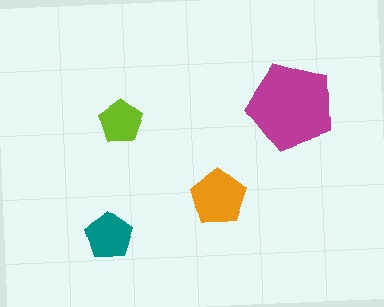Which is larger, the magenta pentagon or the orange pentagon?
The magenta one.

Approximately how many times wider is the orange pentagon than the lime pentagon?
About 1.5 times wider.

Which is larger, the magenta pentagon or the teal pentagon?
The magenta one.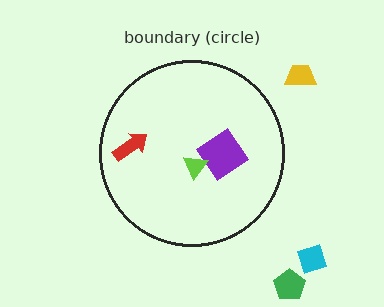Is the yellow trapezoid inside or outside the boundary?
Outside.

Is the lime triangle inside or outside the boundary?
Inside.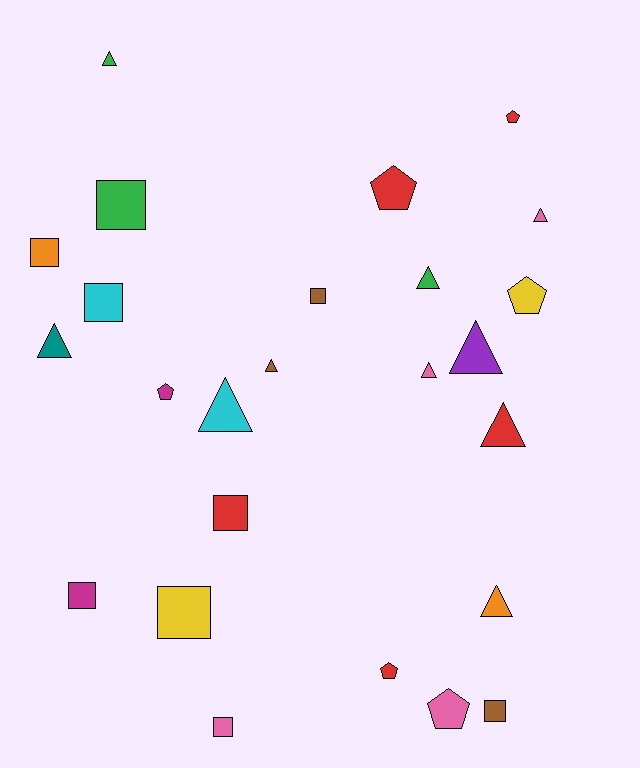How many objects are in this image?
There are 25 objects.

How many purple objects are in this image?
There is 1 purple object.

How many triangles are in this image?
There are 10 triangles.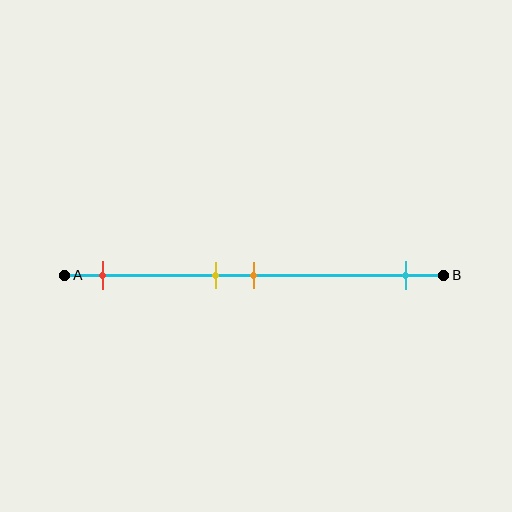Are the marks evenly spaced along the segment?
No, the marks are not evenly spaced.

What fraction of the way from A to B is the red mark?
The red mark is approximately 10% (0.1) of the way from A to B.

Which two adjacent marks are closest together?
The yellow and orange marks are the closest adjacent pair.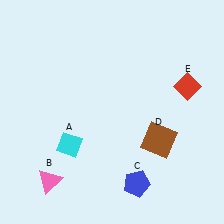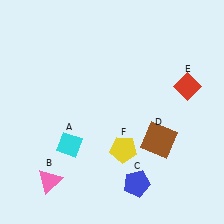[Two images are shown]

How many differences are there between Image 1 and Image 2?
There is 1 difference between the two images.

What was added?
A yellow pentagon (F) was added in Image 2.